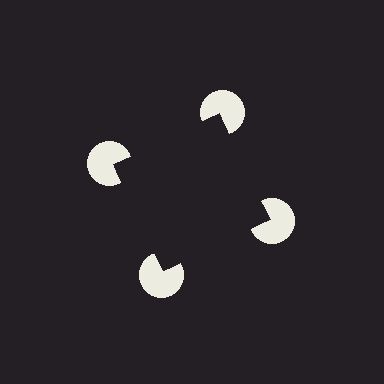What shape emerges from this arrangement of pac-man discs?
An illusory square — its edges are inferred from the aligned wedge cuts in the pac-man discs, not physically drawn.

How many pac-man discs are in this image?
There are 4 — one at each vertex of the illusory square.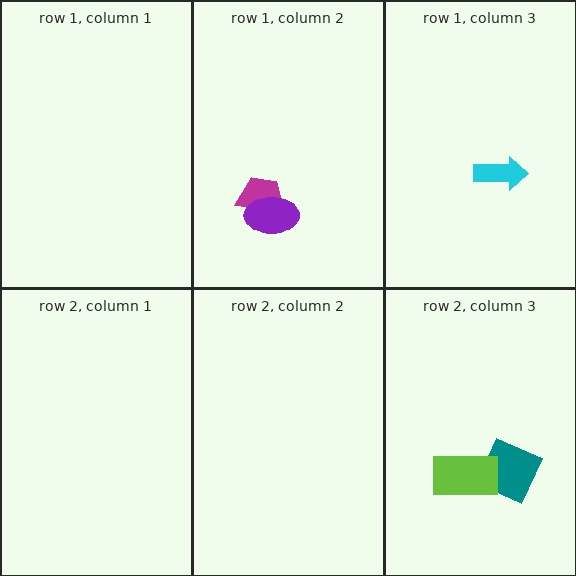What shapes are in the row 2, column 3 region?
The teal square, the lime rectangle.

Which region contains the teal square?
The row 2, column 3 region.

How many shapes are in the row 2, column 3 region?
2.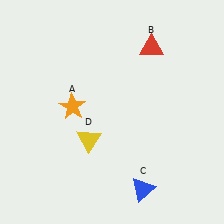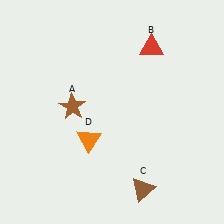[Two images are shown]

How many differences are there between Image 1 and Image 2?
There are 3 differences between the two images.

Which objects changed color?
A changed from orange to brown. C changed from blue to brown. D changed from yellow to orange.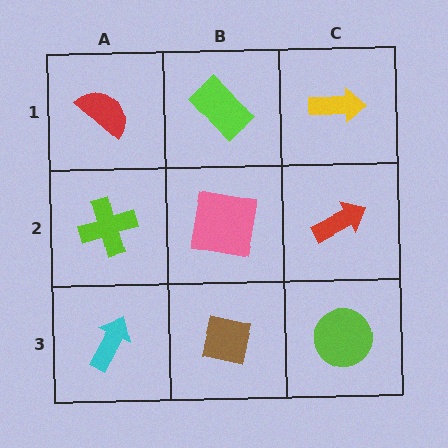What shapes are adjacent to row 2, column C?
A yellow arrow (row 1, column C), a lime circle (row 3, column C), a pink square (row 2, column B).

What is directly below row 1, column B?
A pink square.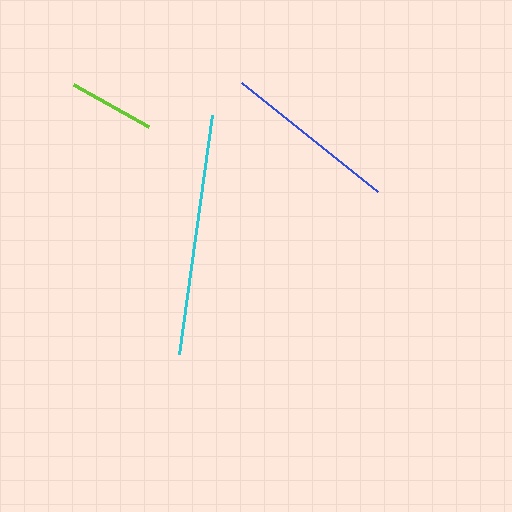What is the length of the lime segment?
The lime segment is approximately 86 pixels long.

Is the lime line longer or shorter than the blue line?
The blue line is longer than the lime line.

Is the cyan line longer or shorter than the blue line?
The cyan line is longer than the blue line.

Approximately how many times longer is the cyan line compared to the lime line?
The cyan line is approximately 2.8 times the length of the lime line.